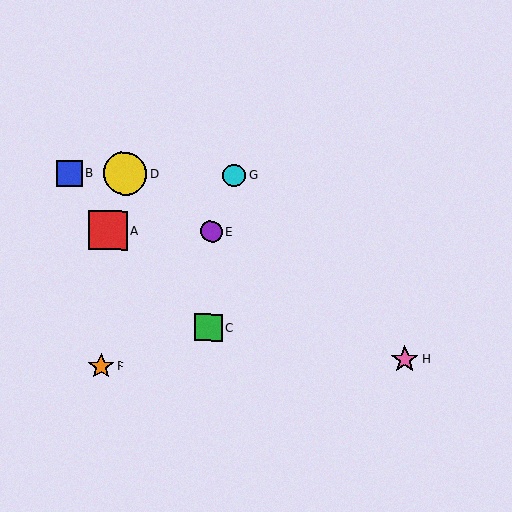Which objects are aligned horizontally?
Objects B, D, G are aligned horizontally.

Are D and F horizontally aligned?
No, D is at y≈174 and F is at y≈367.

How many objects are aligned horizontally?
3 objects (B, D, G) are aligned horizontally.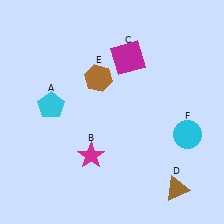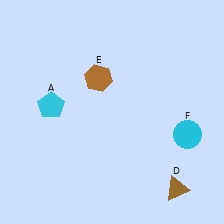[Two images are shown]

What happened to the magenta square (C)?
The magenta square (C) was removed in Image 2. It was in the top-right area of Image 1.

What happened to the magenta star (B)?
The magenta star (B) was removed in Image 2. It was in the bottom-left area of Image 1.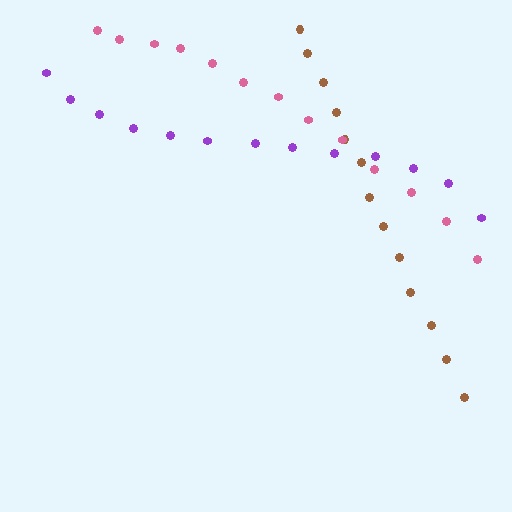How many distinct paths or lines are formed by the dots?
There are 3 distinct paths.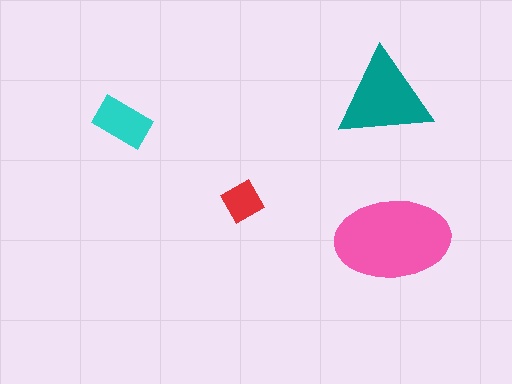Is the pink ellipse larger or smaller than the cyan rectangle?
Larger.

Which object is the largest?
The pink ellipse.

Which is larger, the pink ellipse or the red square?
The pink ellipse.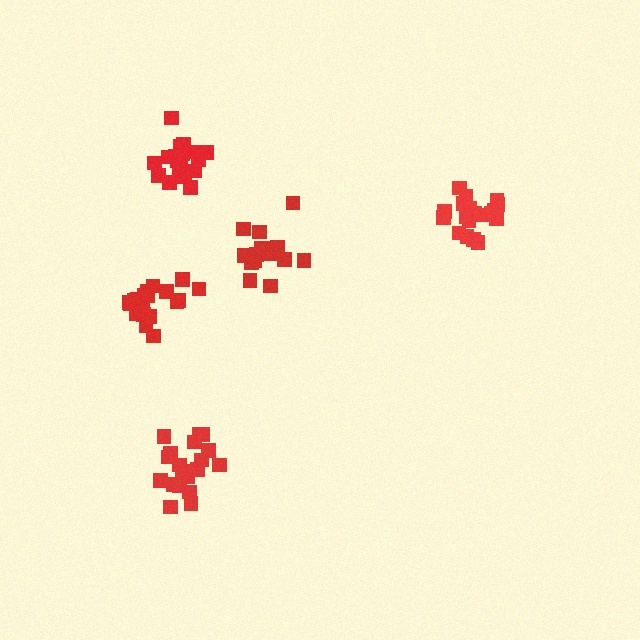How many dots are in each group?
Group 1: 21 dots, Group 2: 19 dots, Group 3: 19 dots, Group 4: 20 dots, Group 5: 18 dots (97 total).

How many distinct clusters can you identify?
There are 5 distinct clusters.